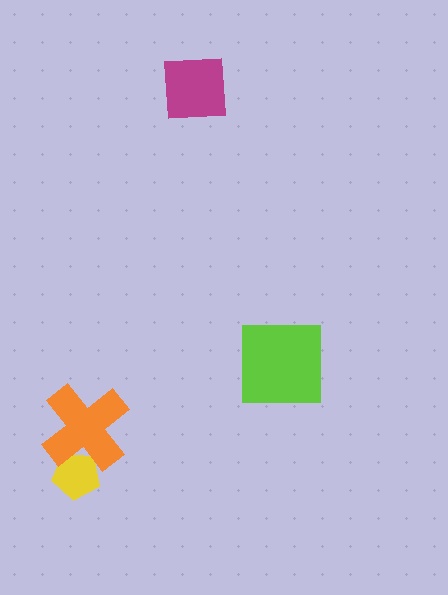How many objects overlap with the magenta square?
0 objects overlap with the magenta square.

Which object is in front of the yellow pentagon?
The orange cross is in front of the yellow pentagon.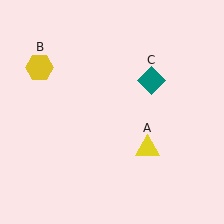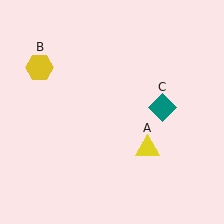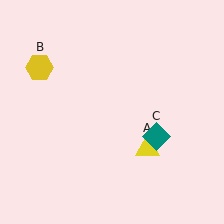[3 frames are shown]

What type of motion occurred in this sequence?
The teal diamond (object C) rotated clockwise around the center of the scene.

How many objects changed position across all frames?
1 object changed position: teal diamond (object C).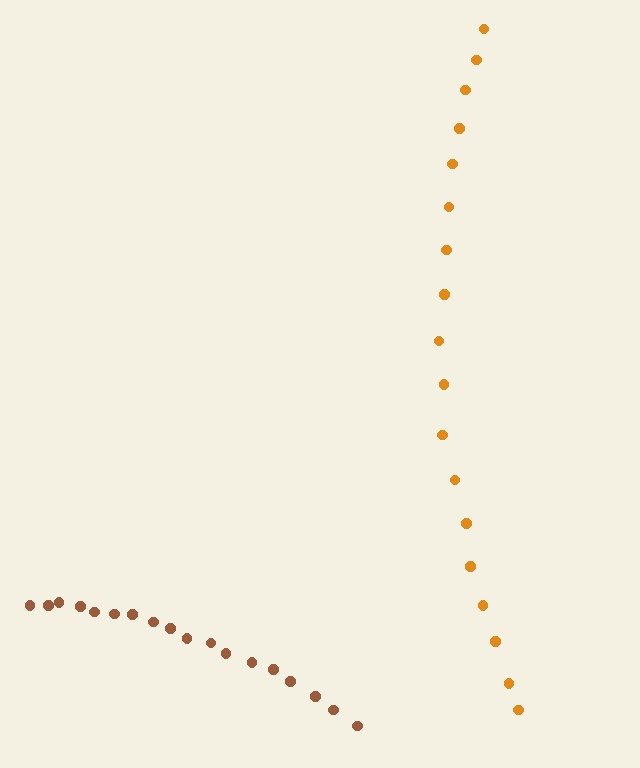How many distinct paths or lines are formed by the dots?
There are 2 distinct paths.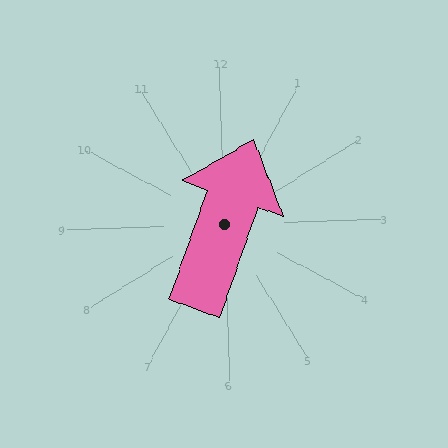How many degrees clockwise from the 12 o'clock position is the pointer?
Approximately 21 degrees.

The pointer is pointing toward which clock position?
Roughly 1 o'clock.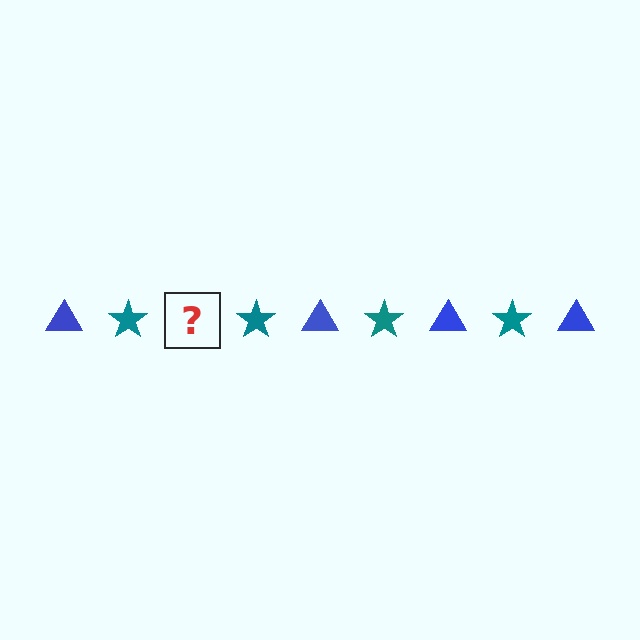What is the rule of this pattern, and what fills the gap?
The rule is that the pattern alternates between blue triangle and teal star. The gap should be filled with a blue triangle.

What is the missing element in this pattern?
The missing element is a blue triangle.